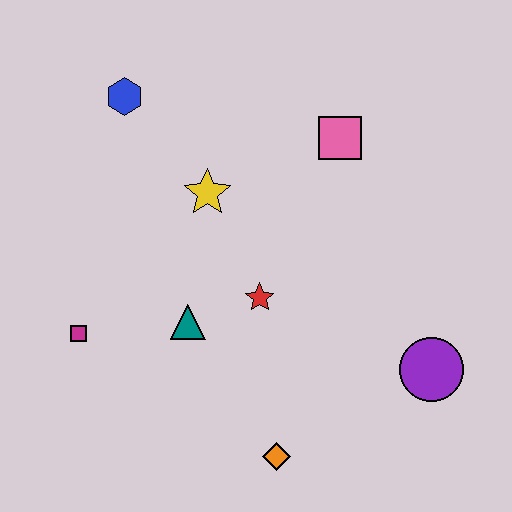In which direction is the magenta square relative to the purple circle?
The magenta square is to the left of the purple circle.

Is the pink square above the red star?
Yes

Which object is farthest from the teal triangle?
The purple circle is farthest from the teal triangle.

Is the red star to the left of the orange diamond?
Yes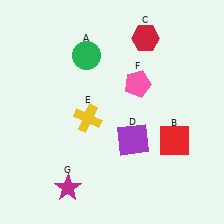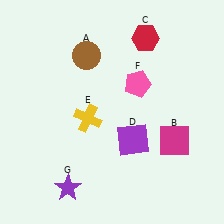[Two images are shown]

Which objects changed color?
A changed from green to brown. B changed from red to magenta. G changed from magenta to purple.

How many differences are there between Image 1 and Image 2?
There are 3 differences between the two images.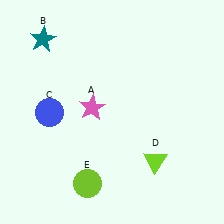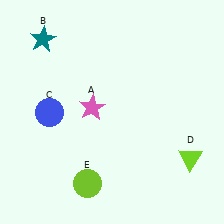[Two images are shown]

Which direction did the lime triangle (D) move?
The lime triangle (D) moved right.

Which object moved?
The lime triangle (D) moved right.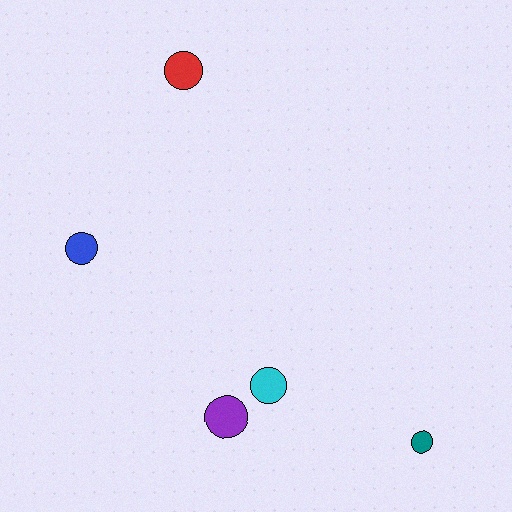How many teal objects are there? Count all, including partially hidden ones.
There is 1 teal object.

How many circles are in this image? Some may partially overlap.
There are 5 circles.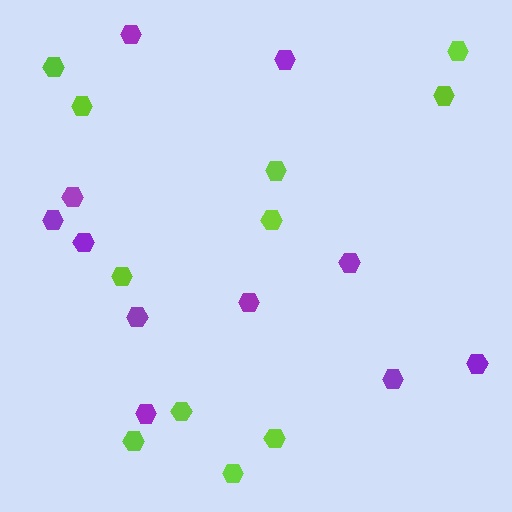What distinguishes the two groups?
There are 2 groups: one group of purple hexagons (11) and one group of lime hexagons (11).